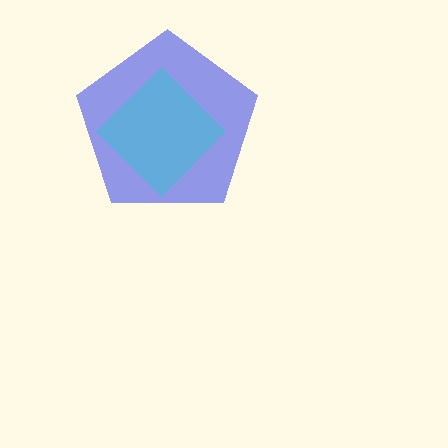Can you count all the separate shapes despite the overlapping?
Yes, there are 2 separate shapes.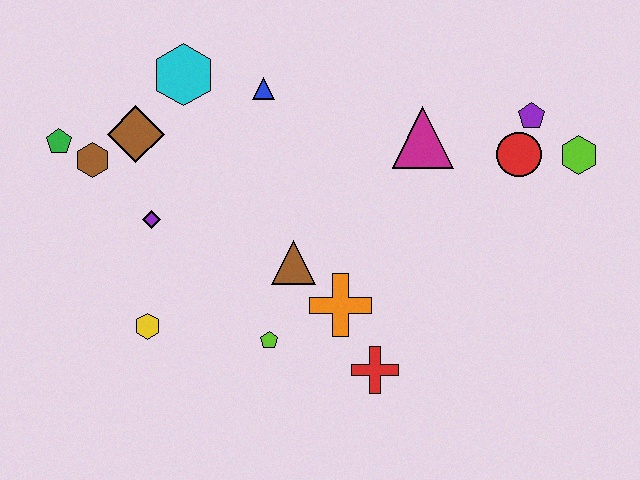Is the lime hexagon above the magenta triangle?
No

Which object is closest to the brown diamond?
The brown hexagon is closest to the brown diamond.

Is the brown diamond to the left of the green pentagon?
No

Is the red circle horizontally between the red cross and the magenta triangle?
No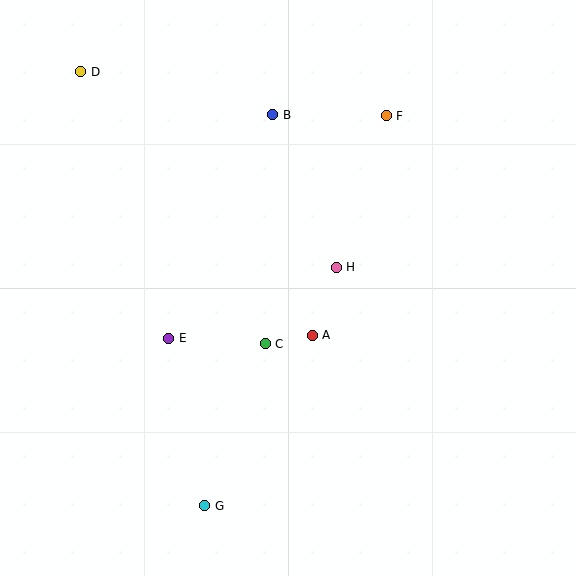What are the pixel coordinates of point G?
Point G is at (205, 506).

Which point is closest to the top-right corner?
Point F is closest to the top-right corner.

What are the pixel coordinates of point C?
Point C is at (265, 344).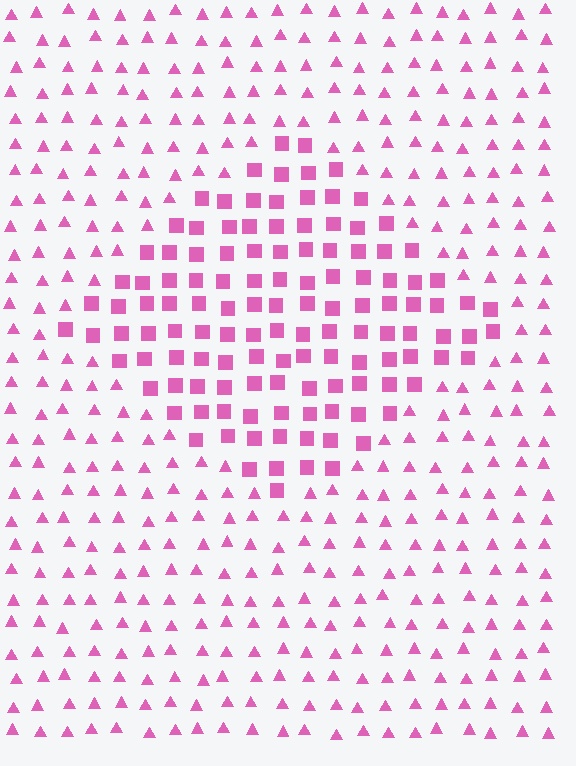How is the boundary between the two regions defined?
The boundary is defined by a change in element shape: squares inside vs. triangles outside. All elements share the same color and spacing.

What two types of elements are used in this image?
The image uses squares inside the diamond region and triangles outside it.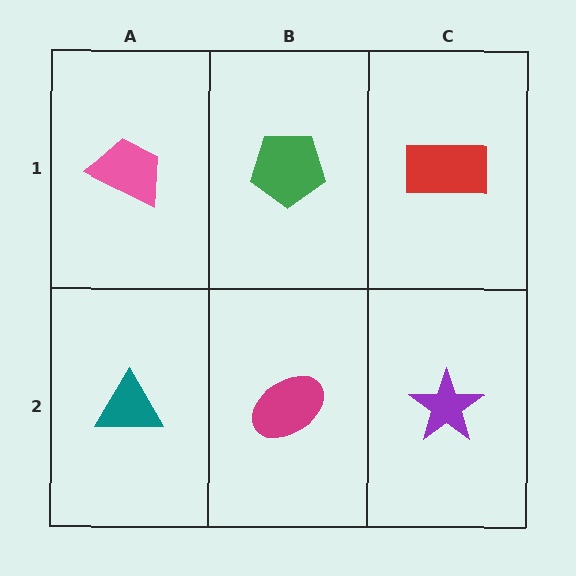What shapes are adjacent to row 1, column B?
A magenta ellipse (row 2, column B), a pink trapezoid (row 1, column A), a red rectangle (row 1, column C).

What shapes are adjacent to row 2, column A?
A pink trapezoid (row 1, column A), a magenta ellipse (row 2, column B).